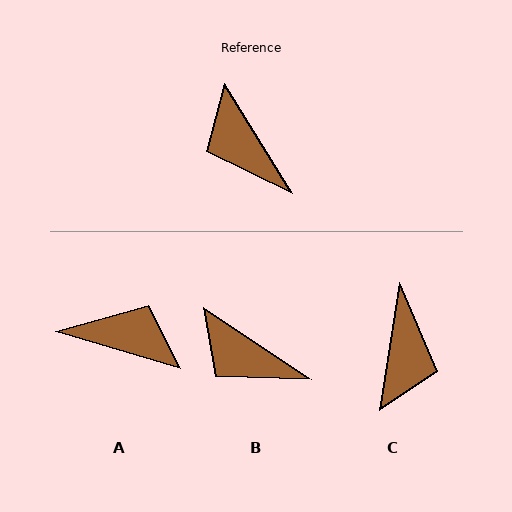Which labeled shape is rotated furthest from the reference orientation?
C, about 139 degrees away.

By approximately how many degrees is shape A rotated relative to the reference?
Approximately 138 degrees clockwise.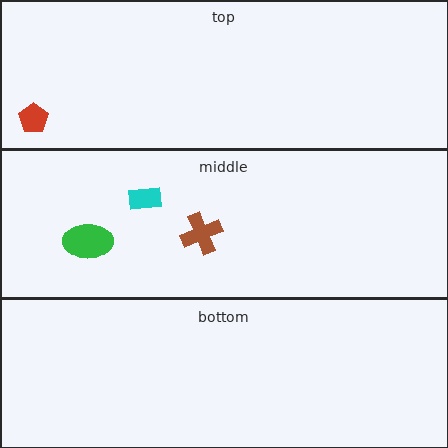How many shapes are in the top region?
1.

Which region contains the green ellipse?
The middle region.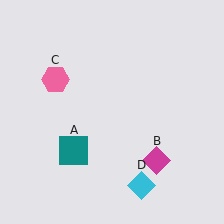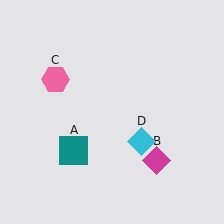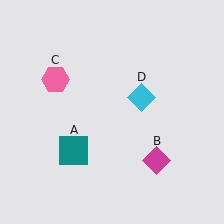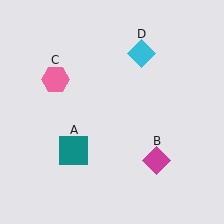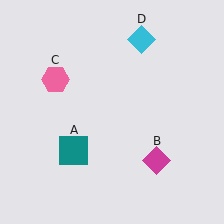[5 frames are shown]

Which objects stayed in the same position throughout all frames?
Teal square (object A) and magenta diamond (object B) and pink hexagon (object C) remained stationary.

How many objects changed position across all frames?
1 object changed position: cyan diamond (object D).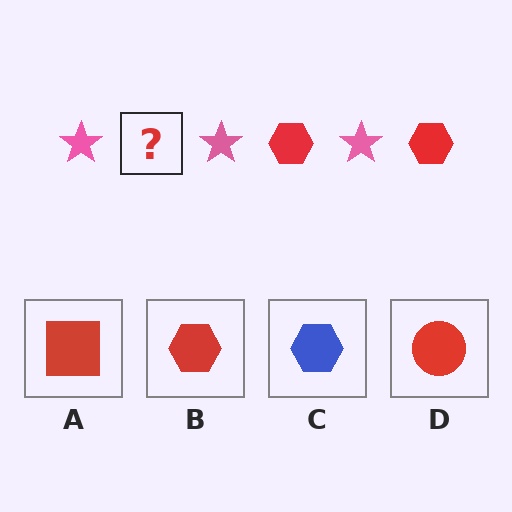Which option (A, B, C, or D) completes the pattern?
B.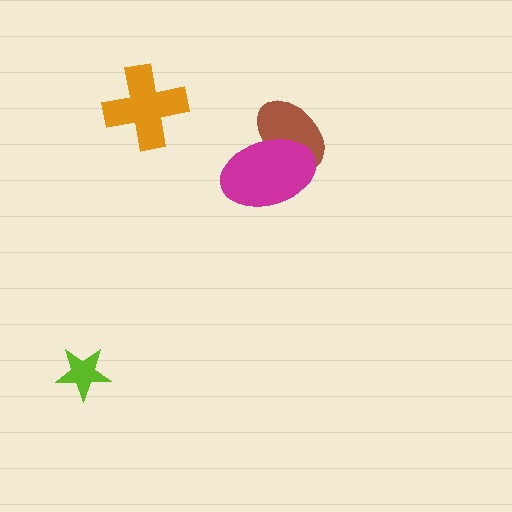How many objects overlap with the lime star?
0 objects overlap with the lime star.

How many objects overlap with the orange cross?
0 objects overlap with the orange cross.